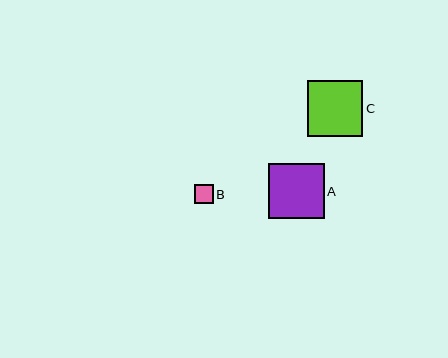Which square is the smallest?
Square B is the smallest with a size of approximately 19 pixels.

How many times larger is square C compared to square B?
Square C is approximately 2.9 times the size of square B.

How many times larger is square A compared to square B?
Square A is approximately 2.9 times the size of square B.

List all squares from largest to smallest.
From largest to smallest: C, A, B.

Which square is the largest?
Square C is the largest with a size of approximately 56 pixels.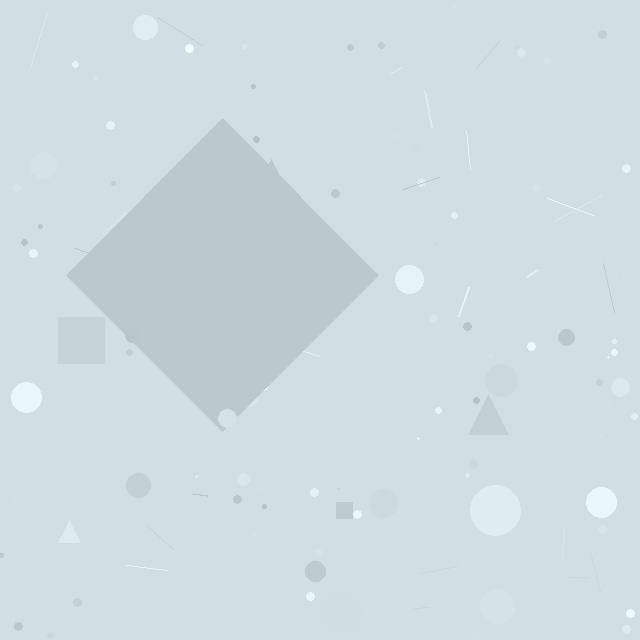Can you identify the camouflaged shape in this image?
The camouflaged shape is a diamond.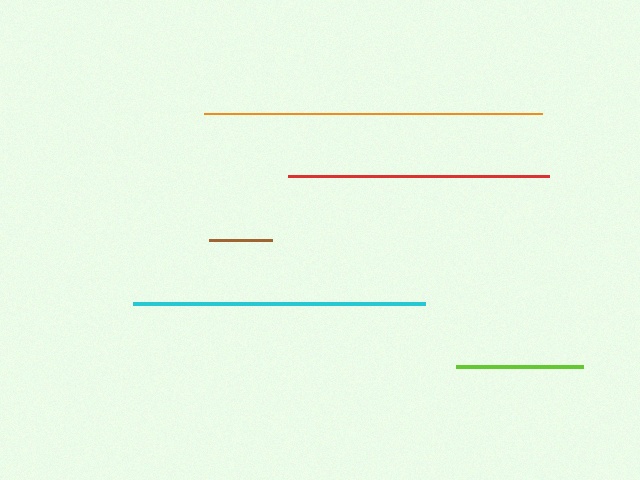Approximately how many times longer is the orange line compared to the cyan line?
The orange line is approximately 1.2 times the length of the cyan line.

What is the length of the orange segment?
The orange segment is approximately 338 pixels long.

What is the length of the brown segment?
The brown segment is approximately 63 pixels long.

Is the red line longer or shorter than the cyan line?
The cyan line is longer than the red line.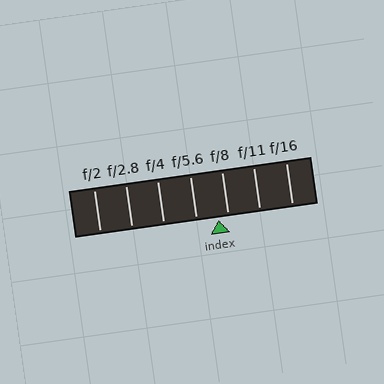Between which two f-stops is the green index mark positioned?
The index mark is between f/5.6 and f/8.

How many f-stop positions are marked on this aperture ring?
There are 7 f-stop positions marked.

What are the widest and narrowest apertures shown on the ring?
The widest aperture shown is f/2 and the narrowest is f/16.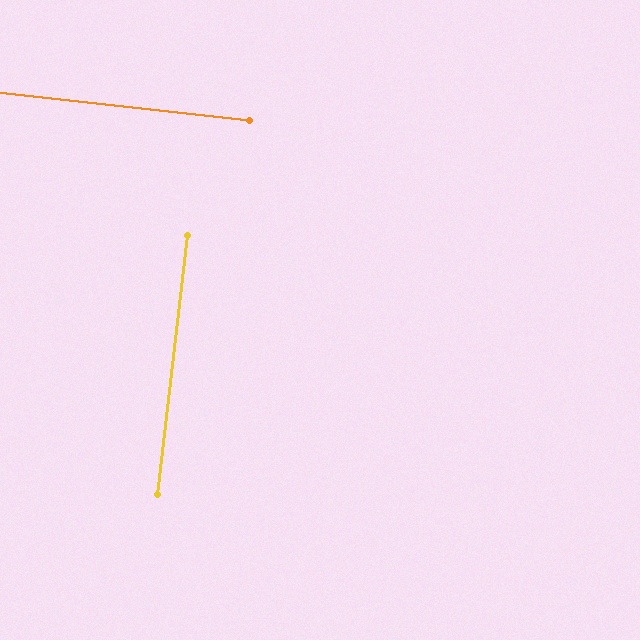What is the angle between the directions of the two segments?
Approximately 90 degrees.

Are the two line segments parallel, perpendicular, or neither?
Perpendicular — they meet at approximately 90°.